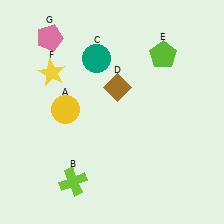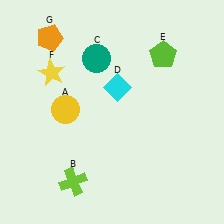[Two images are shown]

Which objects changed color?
D changed from brown to cyan. G changed from pink to orange.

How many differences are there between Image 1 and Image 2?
There are 2 differences between the two images.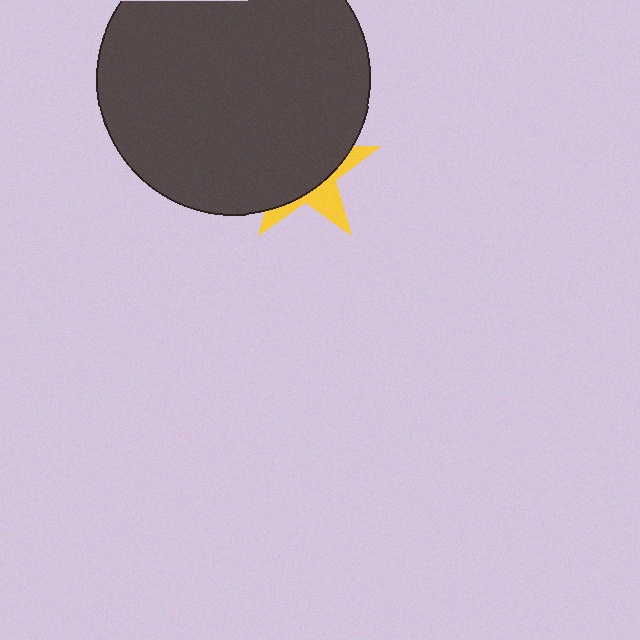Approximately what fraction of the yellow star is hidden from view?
Roughly 69% of the yellow star is hidden behind the dark gray circle.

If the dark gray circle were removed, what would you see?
You would see the complete yellow star.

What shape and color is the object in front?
The object in front is a dark gray circle.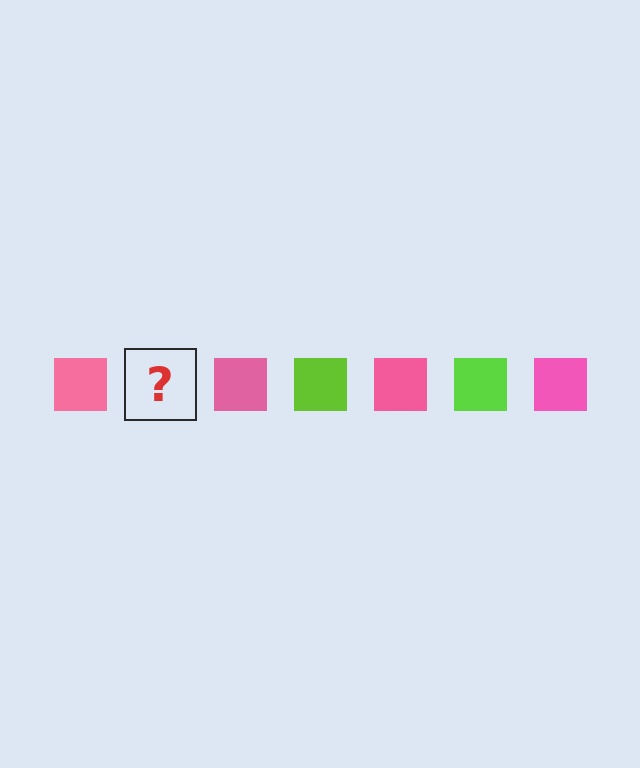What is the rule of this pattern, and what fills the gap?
The rule is that the pattern cycles through pink, lime squares. The gap should be filled with a lime square.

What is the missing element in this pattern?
The missing element is a lime square.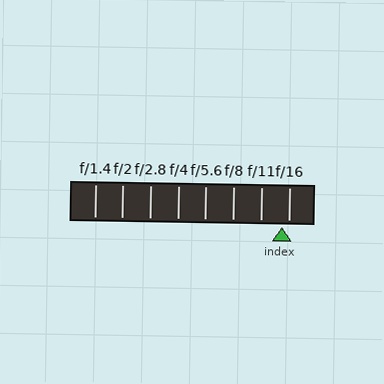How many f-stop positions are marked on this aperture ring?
There are 8 f-stop positions marked.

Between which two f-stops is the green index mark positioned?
The index mark is between f/11 and f/16.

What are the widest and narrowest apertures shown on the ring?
The widest aperture shown is f/1.4 and the narrowest is f/16.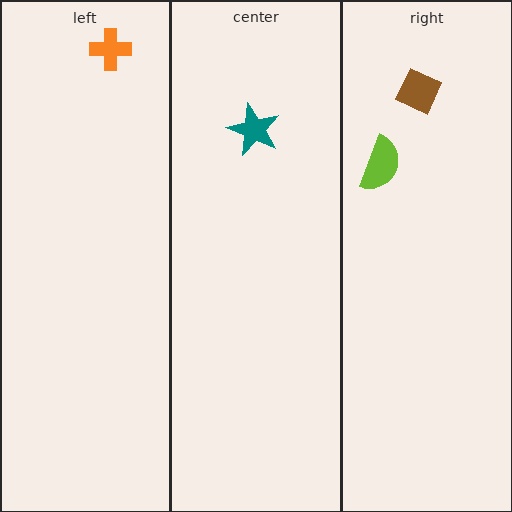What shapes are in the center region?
The teal star.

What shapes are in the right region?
The brown square, the lime semicircle.